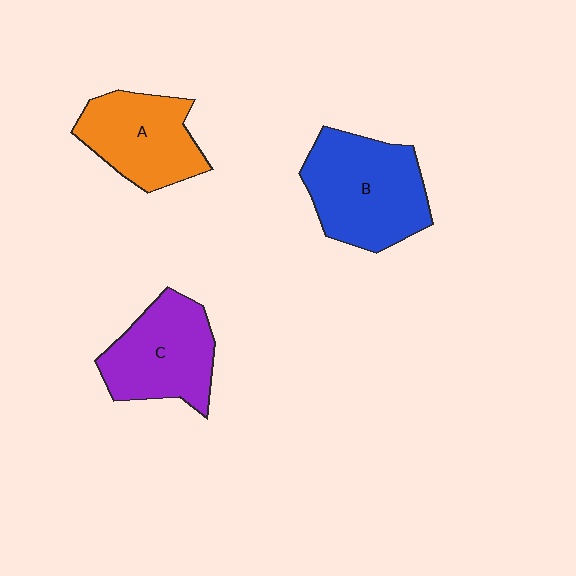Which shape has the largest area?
Shape B (blue).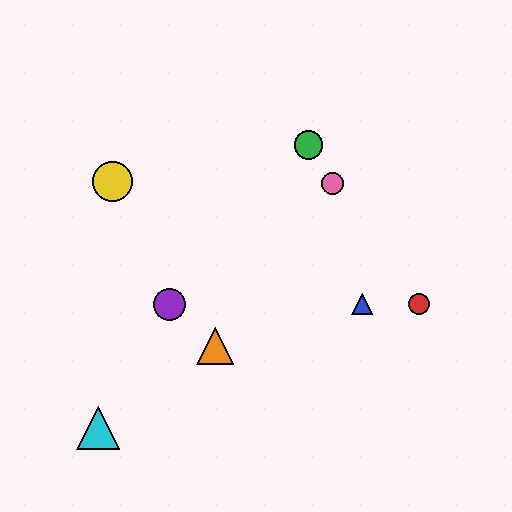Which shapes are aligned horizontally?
The red circle, the blue triangle, the purple circle are aligned horizontally.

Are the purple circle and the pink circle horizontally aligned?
No, the purple circle is at y≈304 and the pink circle is at y≈183.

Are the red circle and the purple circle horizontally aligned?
Yes, both are at y≈304.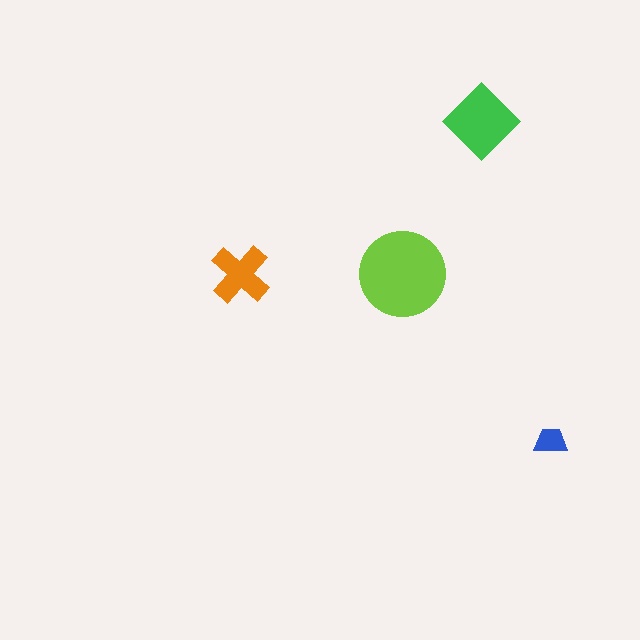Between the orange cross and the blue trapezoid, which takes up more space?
The orange cross.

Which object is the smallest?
The blue trapezoid.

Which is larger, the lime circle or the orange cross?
The lime circle.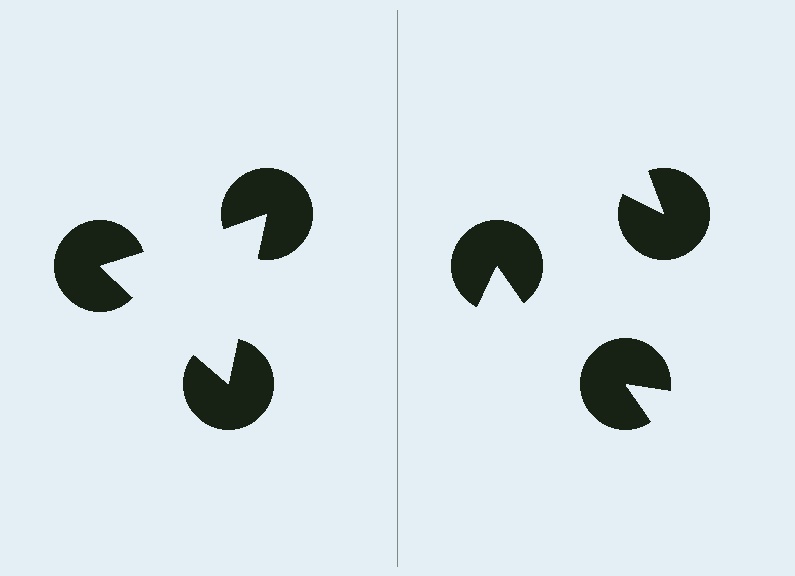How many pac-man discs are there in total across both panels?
6 — 3 on each side.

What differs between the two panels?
The pac-man discs are positioned identically on both sides; only the wedge orientations differ. On the left they align to a triangle; on the right they are misaligned.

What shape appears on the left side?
An illusory triangle.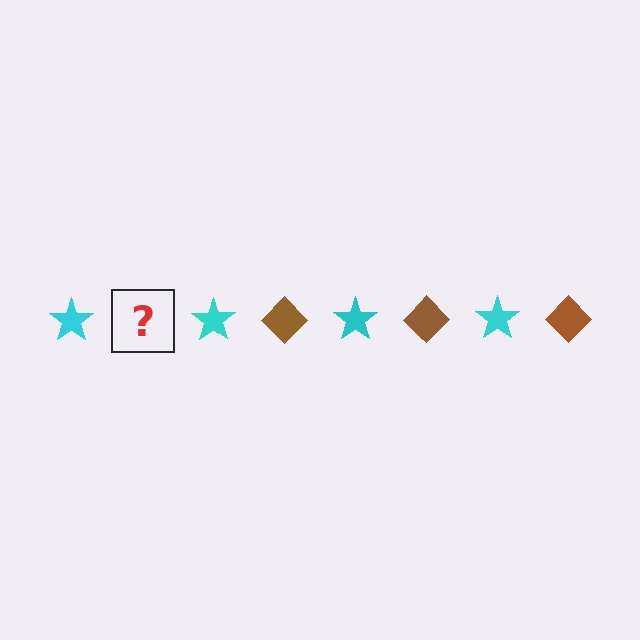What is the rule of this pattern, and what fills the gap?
The rule is that the pattern alternates between cyan star and brown diamond. The gap should be filled with a brown diamond.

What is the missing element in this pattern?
The missing element is a brown diamond.